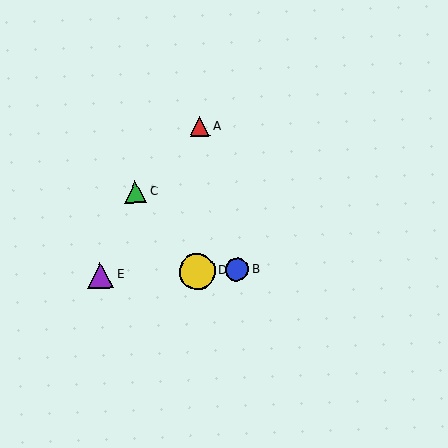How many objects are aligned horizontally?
3 objects (B, D, E) are aligned horizontally.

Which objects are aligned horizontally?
Objects B, D, E are aligned horizontally.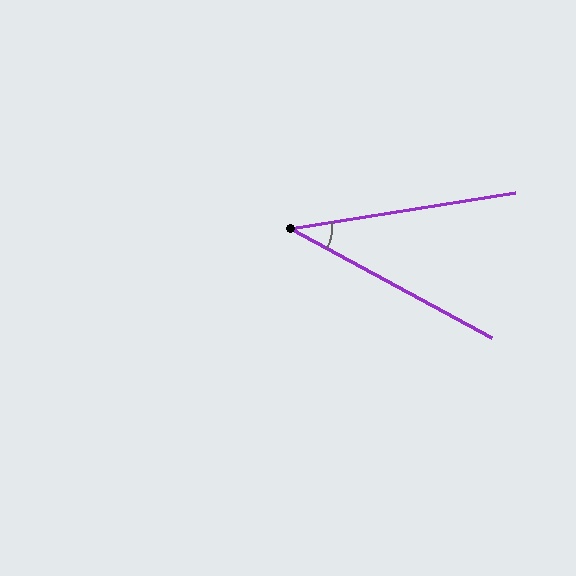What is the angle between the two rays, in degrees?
Approximately 38 degrees.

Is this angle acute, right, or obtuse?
It is acute.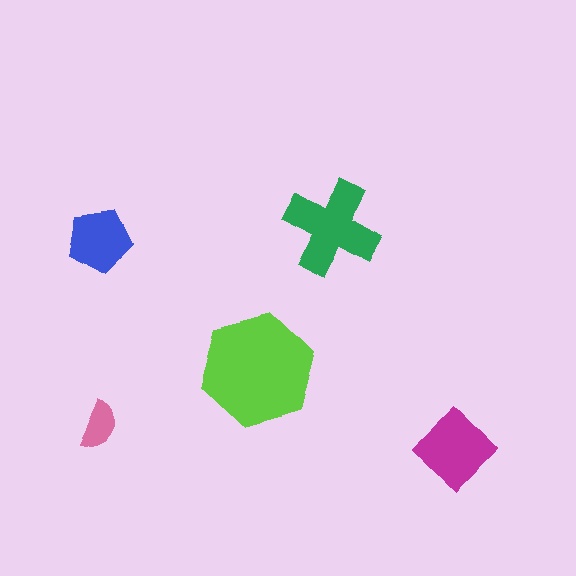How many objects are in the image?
There are 5 objects in the image.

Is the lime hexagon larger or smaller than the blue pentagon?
Larger.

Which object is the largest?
The lime hexagon.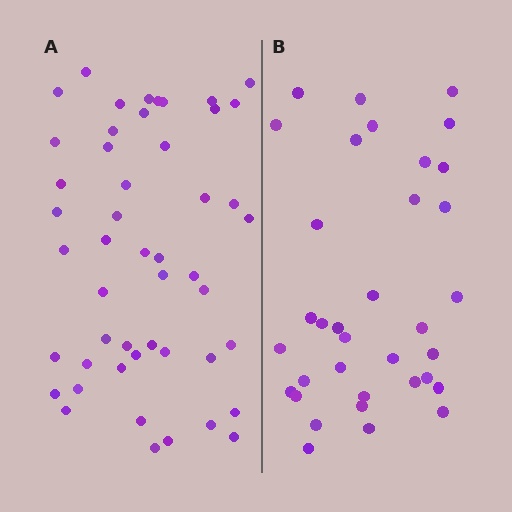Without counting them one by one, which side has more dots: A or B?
Region A (the left region) has more dots.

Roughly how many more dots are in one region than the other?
Region A has approximately 15 more dots than region B.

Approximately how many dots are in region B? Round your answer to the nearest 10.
About 40 dots. (The exact count is 35, which rounds to 40.)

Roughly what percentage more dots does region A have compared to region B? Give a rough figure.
About 40% more.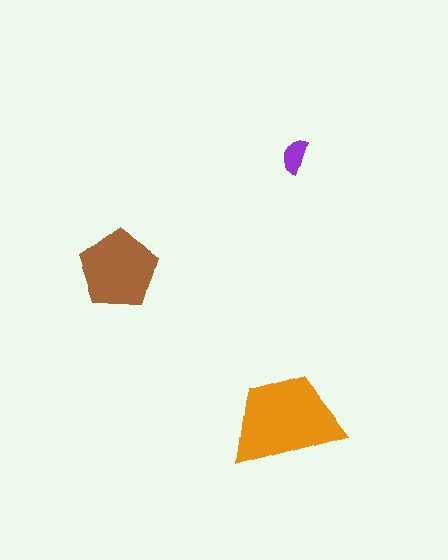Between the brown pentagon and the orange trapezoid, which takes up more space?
The orange trapezoid.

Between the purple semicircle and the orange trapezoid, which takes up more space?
The orange trapezoid.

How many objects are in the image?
There are 3 objects in the image.